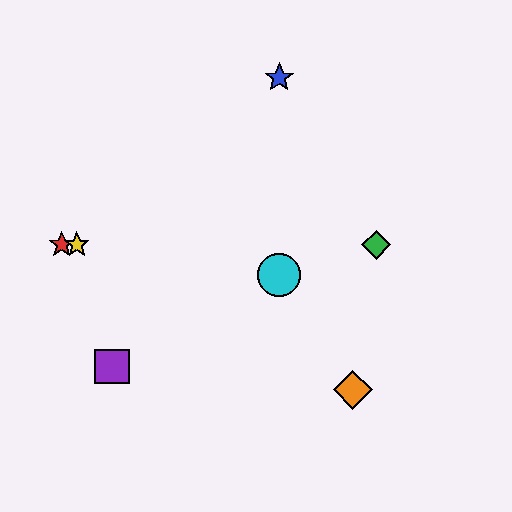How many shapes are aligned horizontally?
3 shapes (the red star, the green diamond, the yellow star) are aligned horizontally.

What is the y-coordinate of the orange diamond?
The orange diamond is at y≈390.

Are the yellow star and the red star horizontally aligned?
Yes, both are at y≈245.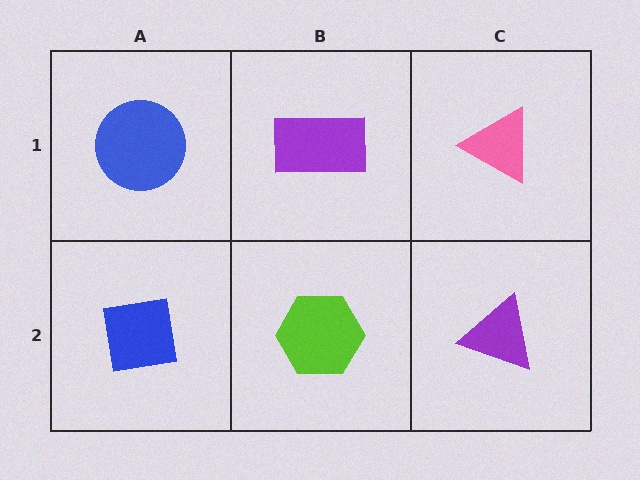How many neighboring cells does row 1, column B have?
3.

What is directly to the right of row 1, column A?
A purple rectangle.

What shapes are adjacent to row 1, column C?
A purple triangle (row 2, column C), a purple rectangle (row 1, column B).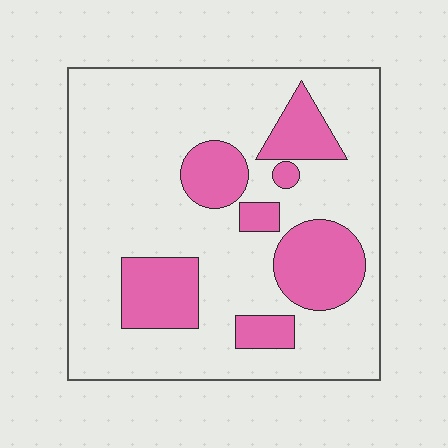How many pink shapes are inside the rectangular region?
7.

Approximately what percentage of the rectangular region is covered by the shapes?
Approximately 25%.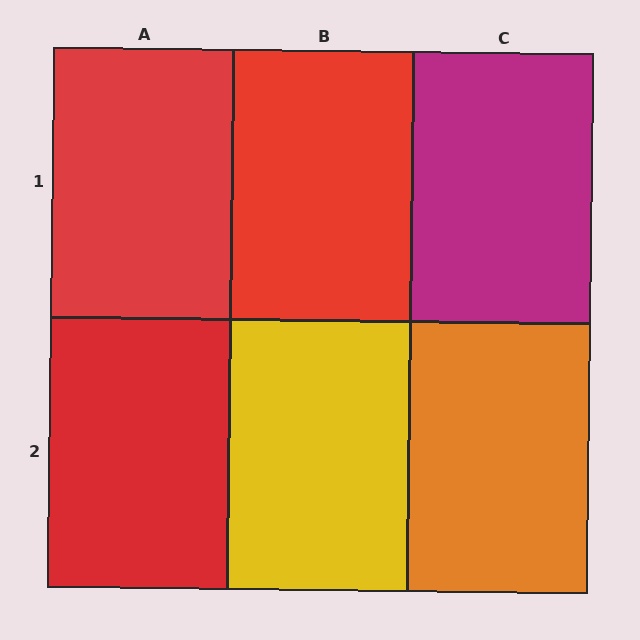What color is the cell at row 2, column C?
Orange.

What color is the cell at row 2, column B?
Yellow.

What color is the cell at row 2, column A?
Red.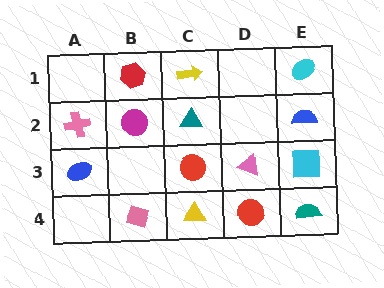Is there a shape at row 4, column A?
No, that cell is empty.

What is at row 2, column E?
A blue semicircle.